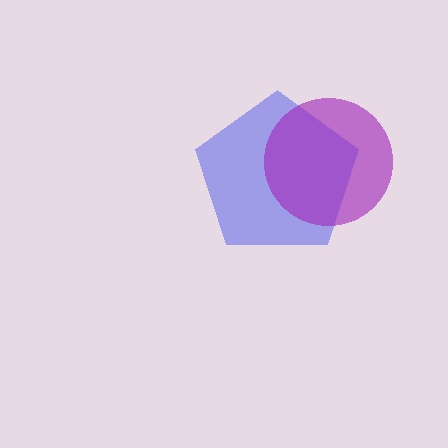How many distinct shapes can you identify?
There are 2 distinct shapes: a blue pentagon, a purple circle.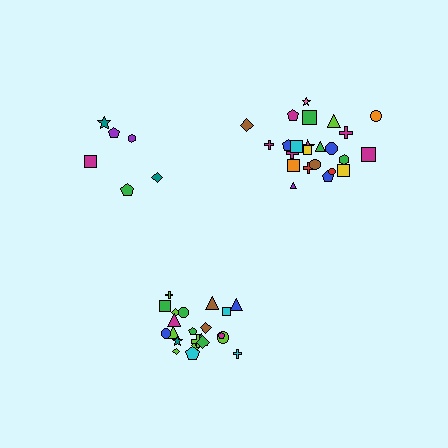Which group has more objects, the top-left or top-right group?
The top-right group.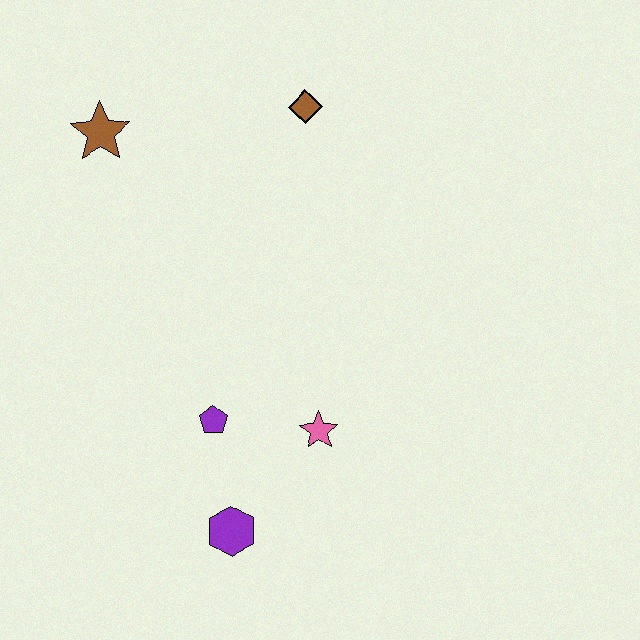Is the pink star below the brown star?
Yes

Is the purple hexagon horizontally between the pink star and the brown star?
Yes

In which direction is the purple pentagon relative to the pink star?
The purple pentagon is to the left of the pink star.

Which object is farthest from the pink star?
The brown star is farthest from the pink star.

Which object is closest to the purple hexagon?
The purple pentagon is closest to the purple hexagon.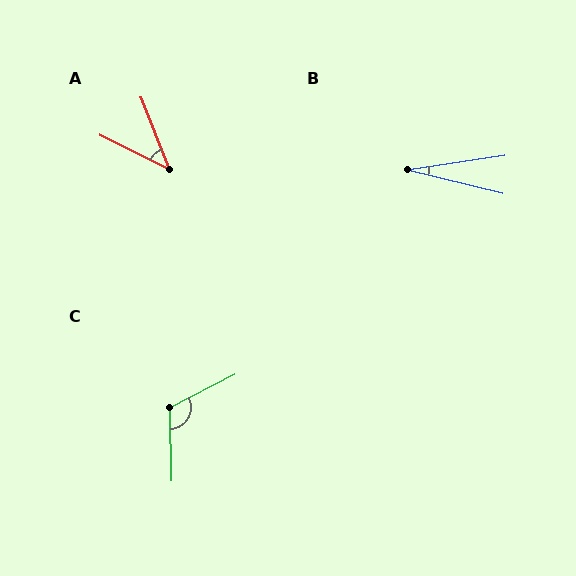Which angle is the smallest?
B, at approximately 22 degrees.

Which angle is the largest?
C, at approximately 116 degrees.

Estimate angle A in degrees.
Approximately 42 degrees.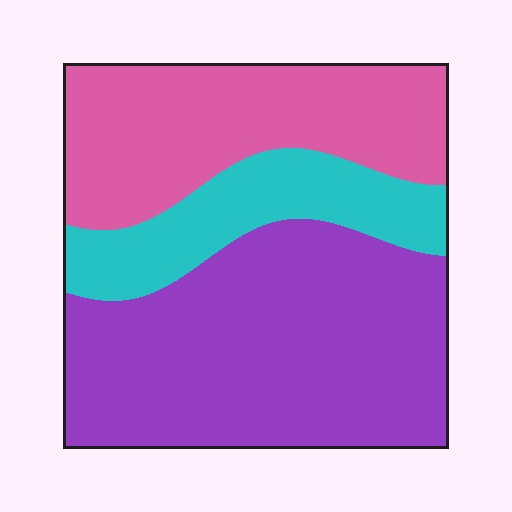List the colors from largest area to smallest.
From largest to smallest: purple, pink, cyan.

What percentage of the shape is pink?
Pink takes up about one third (1/3) of the shape.